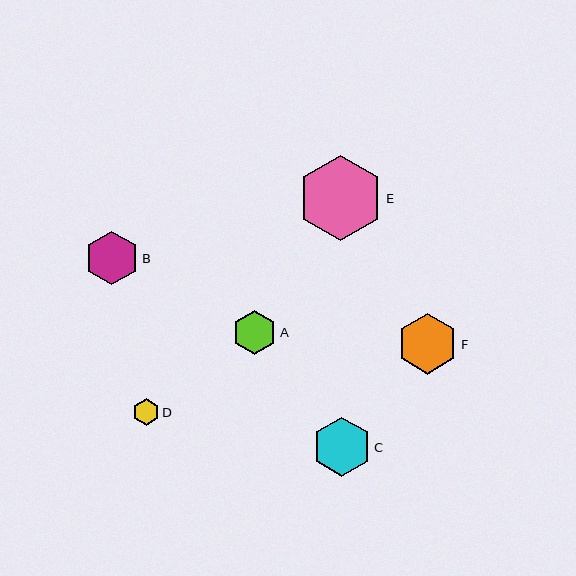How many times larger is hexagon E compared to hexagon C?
Hexagon E is approximately 1.4 times the size of hexagon C.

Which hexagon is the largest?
Hexagon E is the largest with a size of approximately 85 pixels.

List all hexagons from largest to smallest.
From largest to smallest: E, F, C, B, A, D.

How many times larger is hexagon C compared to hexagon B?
Hexagon C is approximately 1.1 times the size of hexagon B.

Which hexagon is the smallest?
Hexagon D is the smallest with a size of approximately 26 pixels.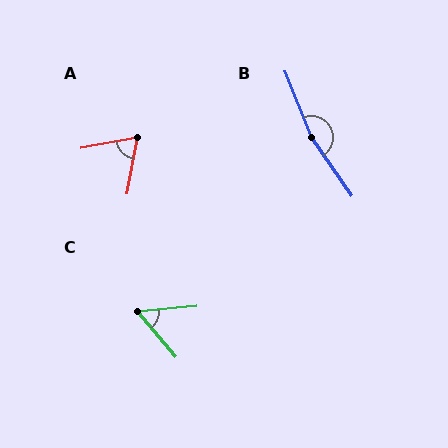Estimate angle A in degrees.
Approximately 69 degrees.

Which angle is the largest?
B, at approximately 167 degrees.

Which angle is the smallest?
C, at approximately 55 degrees.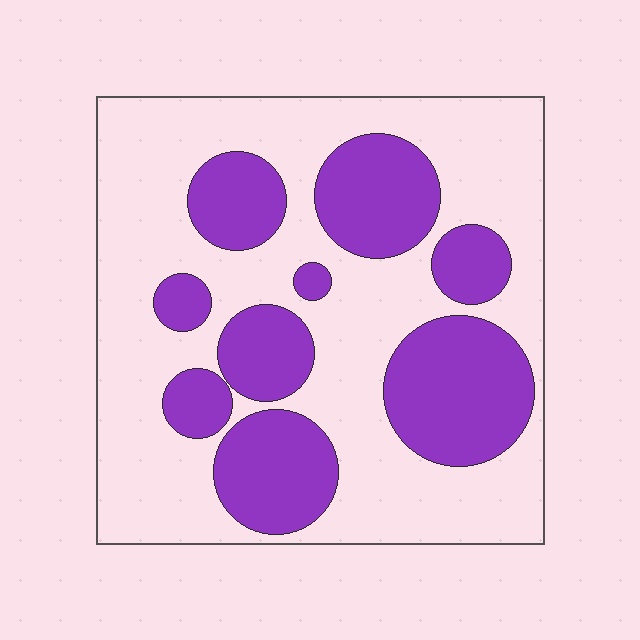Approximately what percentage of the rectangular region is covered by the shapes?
Approximately 35%.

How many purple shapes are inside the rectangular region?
9.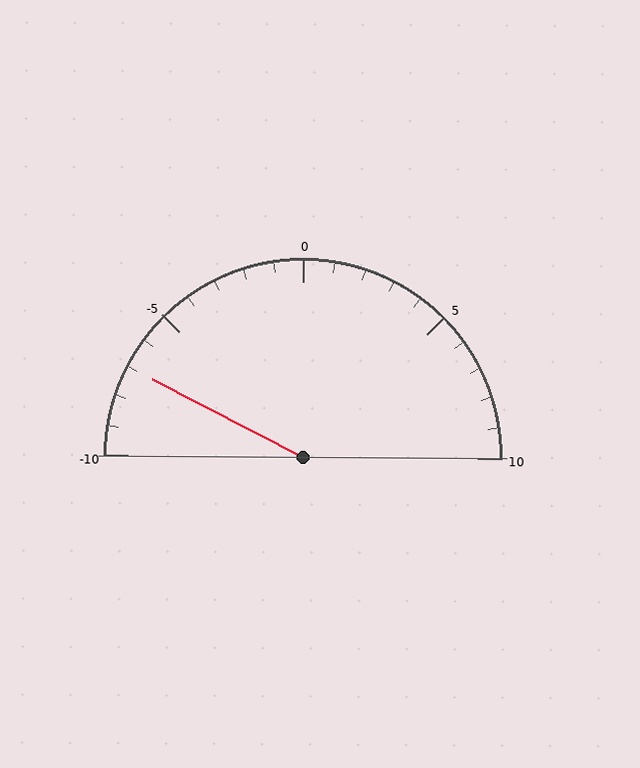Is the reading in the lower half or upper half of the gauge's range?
The reading is in the lower half of the range (-10 to 10).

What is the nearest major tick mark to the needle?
The nearest major tick mark is -5.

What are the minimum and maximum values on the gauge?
The gauge ranges from -10 to 10.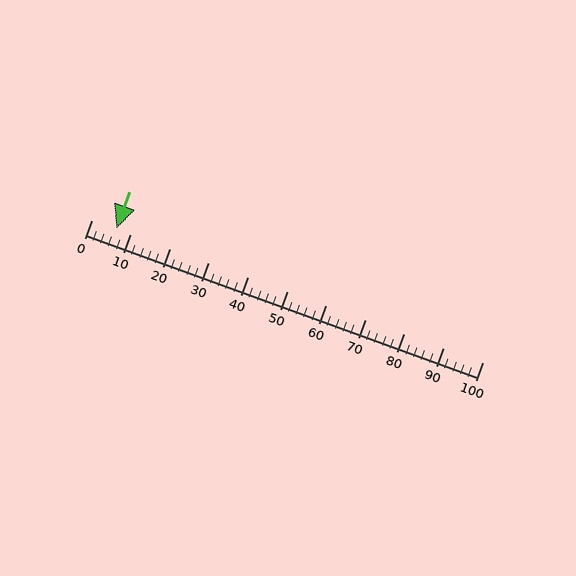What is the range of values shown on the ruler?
The ruler shows values from 0 to 100.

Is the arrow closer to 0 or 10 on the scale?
The arrow is closer to 10.